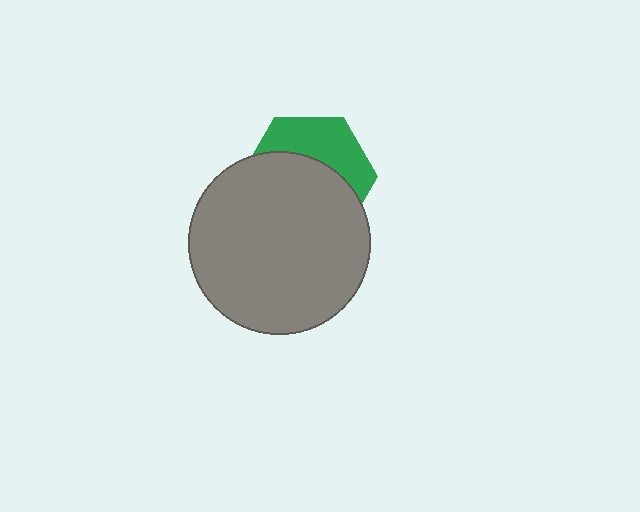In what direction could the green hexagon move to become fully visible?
The green hexagon could move up. That would shift it out from behind the gray circle entirely.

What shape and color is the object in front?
The object in front is a gray circle.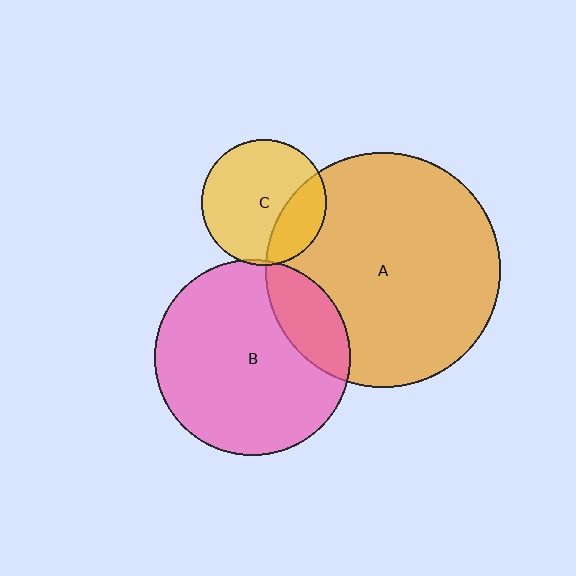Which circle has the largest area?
Circle A (orange).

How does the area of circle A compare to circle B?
Approximately 1.4 times.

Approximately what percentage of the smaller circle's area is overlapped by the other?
Approximately 5%.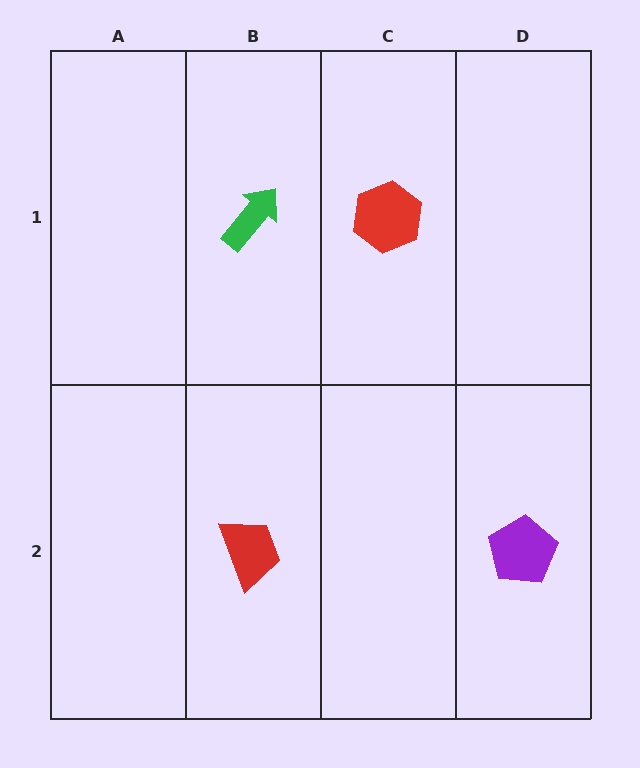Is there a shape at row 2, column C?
No, that cell is empty.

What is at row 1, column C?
A red hexagon.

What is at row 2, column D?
A purple pentagon.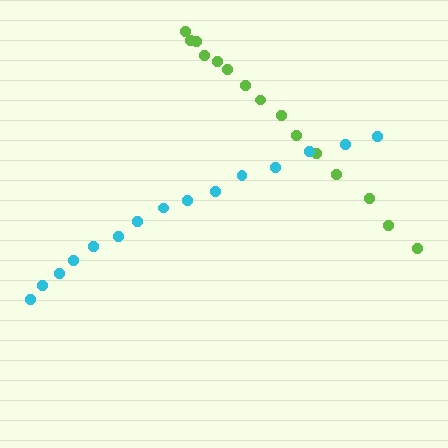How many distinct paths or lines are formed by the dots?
There are 2 distinct paths.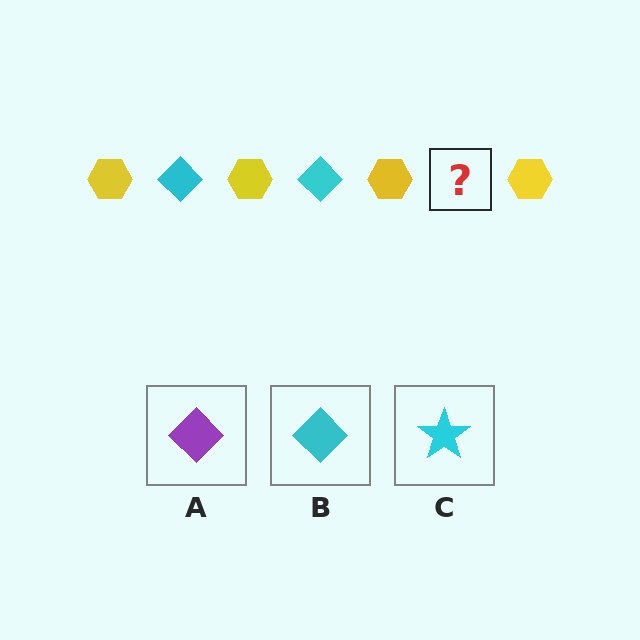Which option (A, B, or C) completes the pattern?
B.